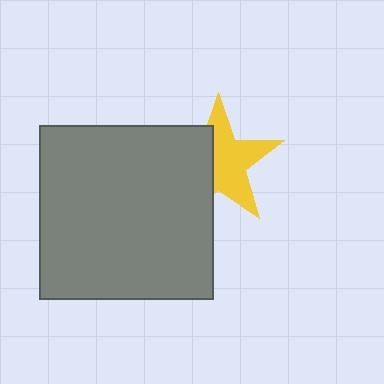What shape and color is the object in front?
The object in front is a gray square.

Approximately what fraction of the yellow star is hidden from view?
Roughly 41% of the yellow star is hidden behind the gray square.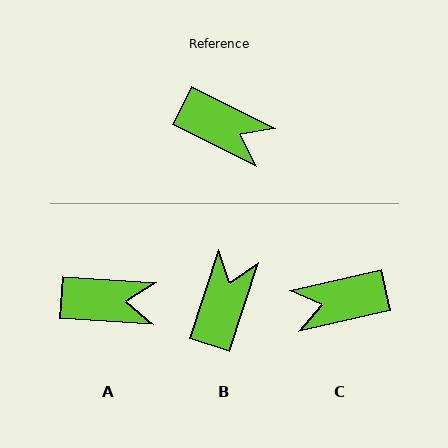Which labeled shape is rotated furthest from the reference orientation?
C, about 141 degrees away.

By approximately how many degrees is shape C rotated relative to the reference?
Approximately 141 degrees clockwise.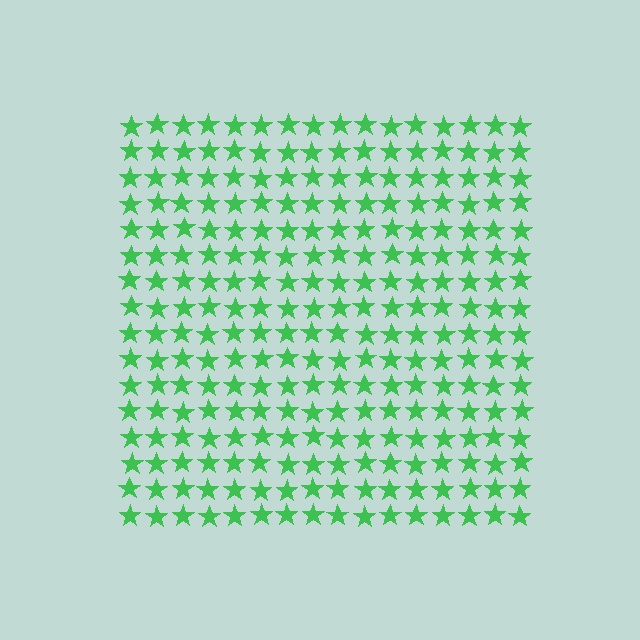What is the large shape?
The large shape is a square.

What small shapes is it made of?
It is made of small stars.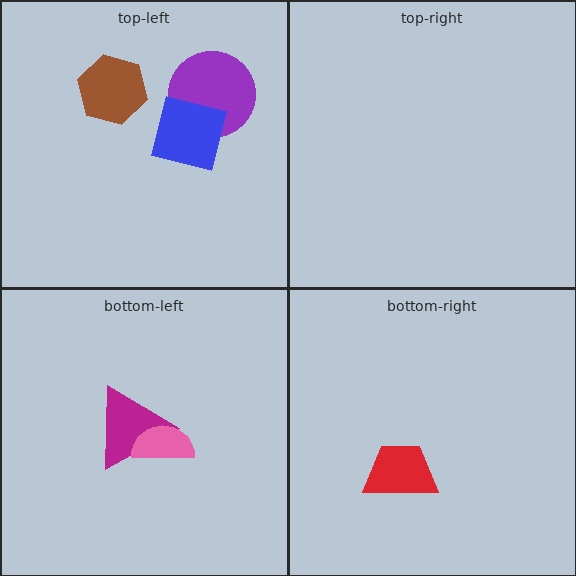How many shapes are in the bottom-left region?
2.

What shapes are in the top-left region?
The purple circle, the brown hexagon, the blue square.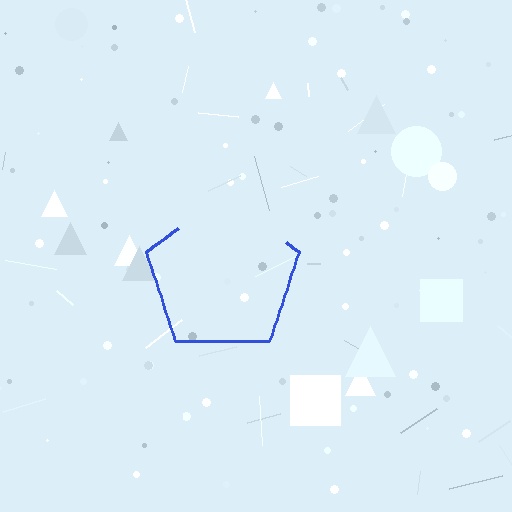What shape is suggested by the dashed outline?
The dashed outline suggests a pentagon.